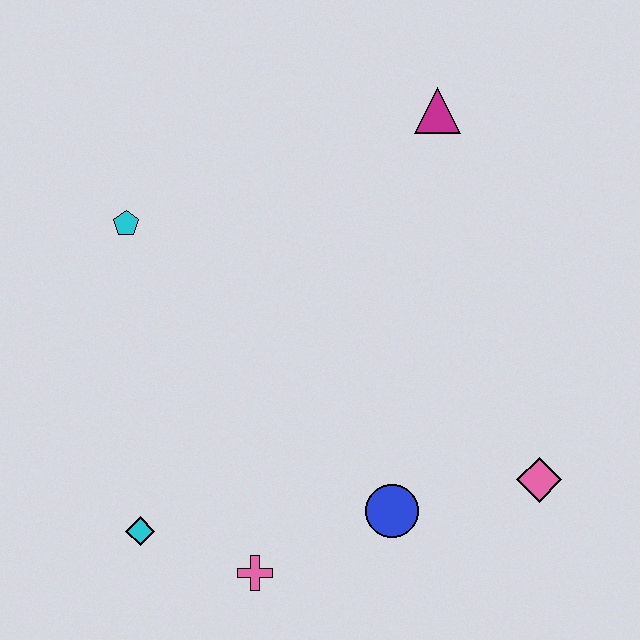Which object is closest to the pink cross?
The cyan diamond is closest to the pink cross.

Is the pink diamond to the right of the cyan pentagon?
Yes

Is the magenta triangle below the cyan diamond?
No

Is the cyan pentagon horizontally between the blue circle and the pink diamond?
No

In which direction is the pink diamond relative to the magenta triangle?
The pink diamond is below the magenta triangle.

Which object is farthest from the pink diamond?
The cyan pentagon is farthest from the pink diamond.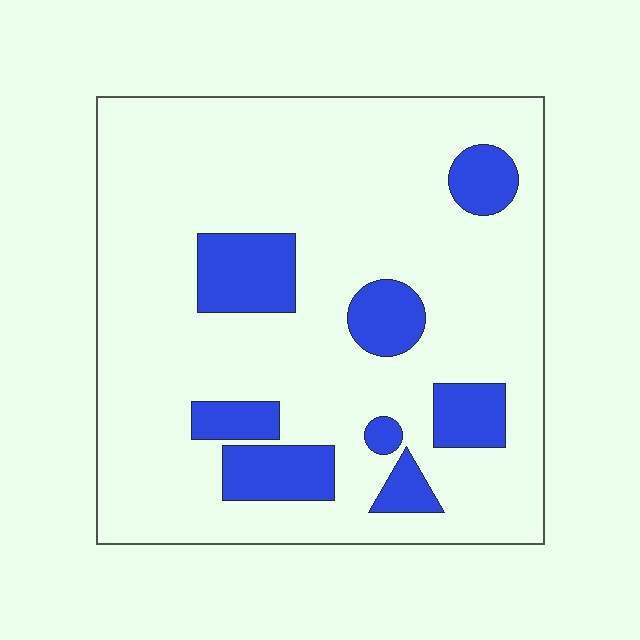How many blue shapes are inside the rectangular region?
8.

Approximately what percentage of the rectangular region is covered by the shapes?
Approximately 15%.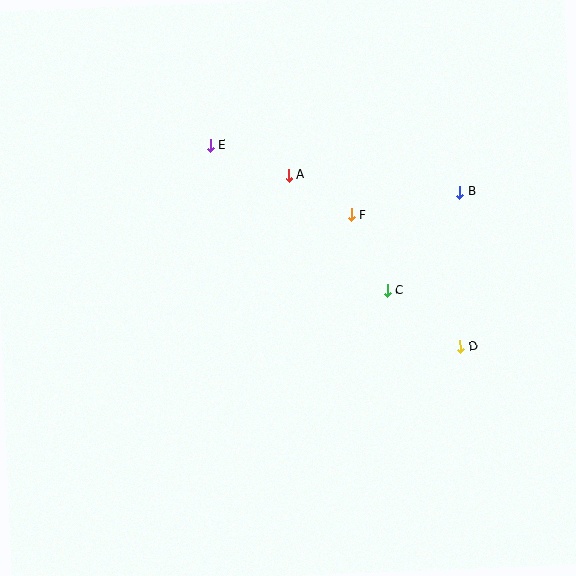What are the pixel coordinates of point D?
Point D is at (460, 347).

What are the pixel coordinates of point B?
Point B is at (460, 192).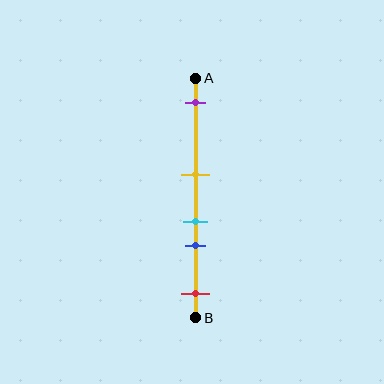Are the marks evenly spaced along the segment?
No, the marks are not evenly spaced.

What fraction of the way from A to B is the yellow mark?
The yellow mark is approximately 40% (0.4) of the way from A to B.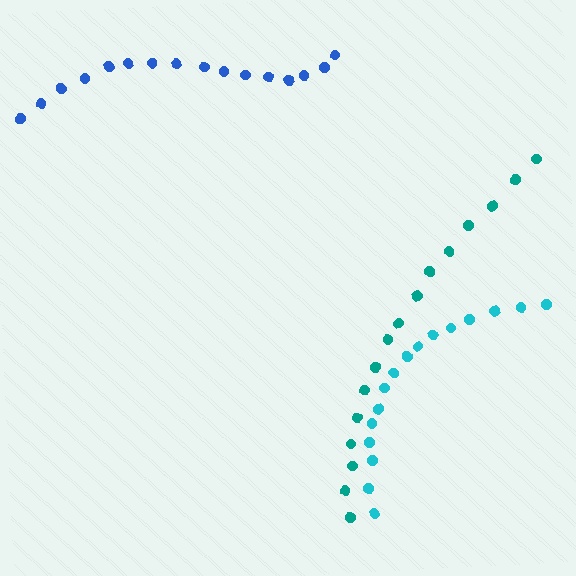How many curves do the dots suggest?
There are 3 distinct paths.